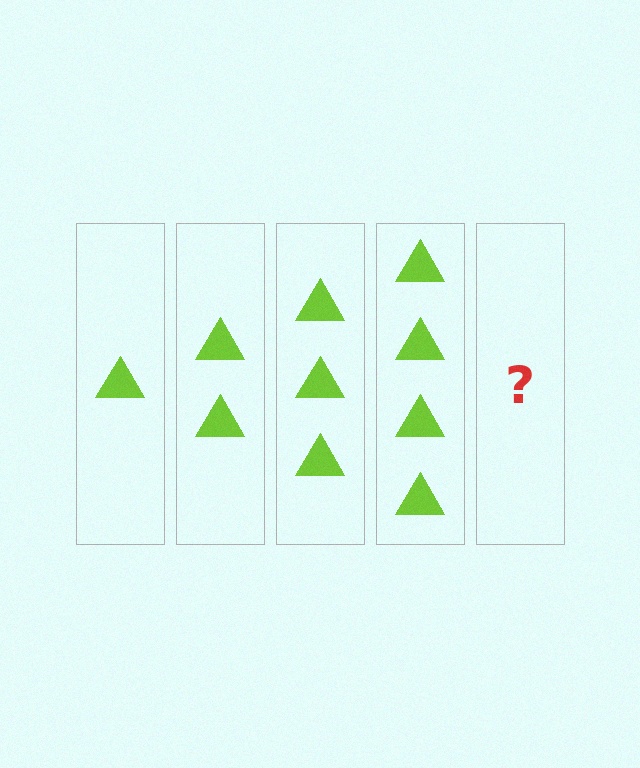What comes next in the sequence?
The next element should be 5 triangles.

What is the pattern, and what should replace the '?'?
The pattern is that each step adds one more triangle. The '?' should be 5 triangles.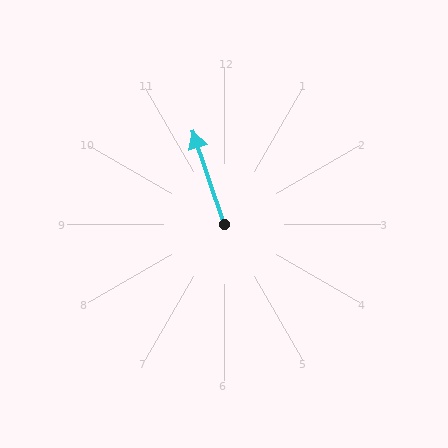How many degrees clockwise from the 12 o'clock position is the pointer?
Approximately 341 degrees.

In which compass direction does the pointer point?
North.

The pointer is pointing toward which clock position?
Roughly 11 o'clock.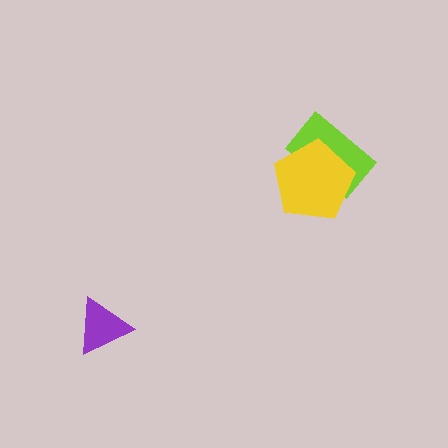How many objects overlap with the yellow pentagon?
1 object overlaps with the yellow pentagon.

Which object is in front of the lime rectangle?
The yellow pentagon is in front of the lime rectangle.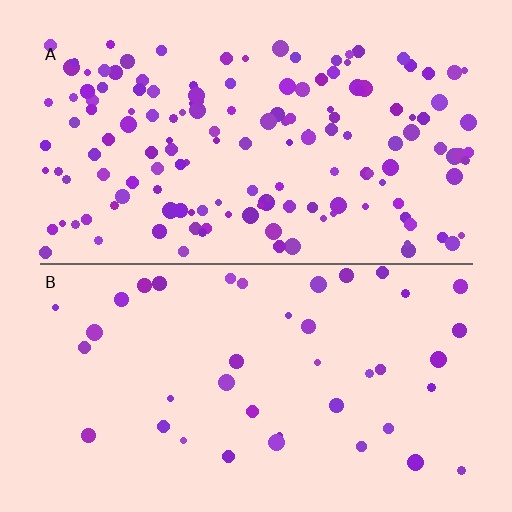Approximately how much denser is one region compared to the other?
Approximately 3.7× — region A over region B.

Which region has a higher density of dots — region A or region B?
A (the top).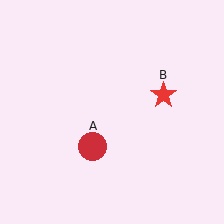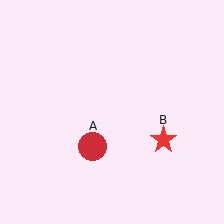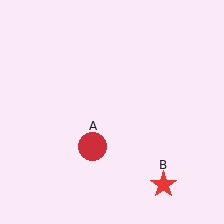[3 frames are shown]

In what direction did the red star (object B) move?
The red star (object B) moved down.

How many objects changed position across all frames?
1 object changed position: red star (object B).